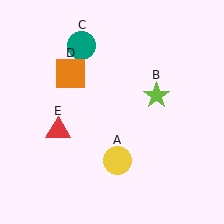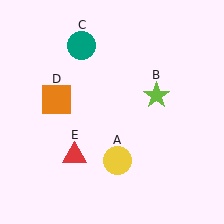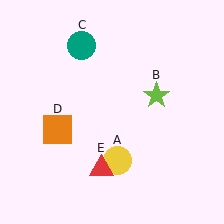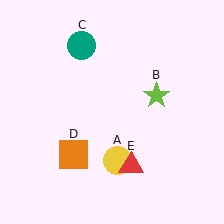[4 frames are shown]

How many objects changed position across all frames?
2 objects changed position: orange square (object D), red triangle (object E).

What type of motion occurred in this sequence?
The orange square (object D), red triangle (object E) rotated counterclockwise around the center of the scene.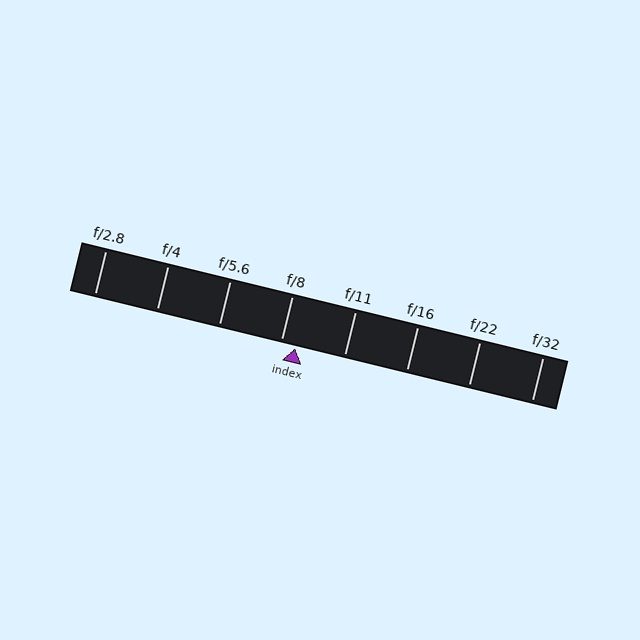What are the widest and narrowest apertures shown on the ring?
The widest aperture shown is f/2.8 and the narrowest is f/32.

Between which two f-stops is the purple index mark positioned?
The index mark is between f/8 and f/11.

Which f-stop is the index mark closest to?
The index mark is closest to f/8.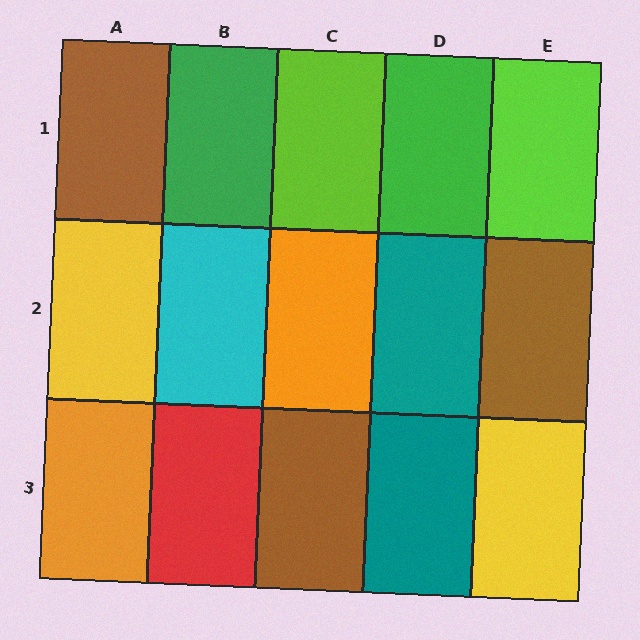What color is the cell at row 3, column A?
Orange.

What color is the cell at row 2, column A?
Yellow.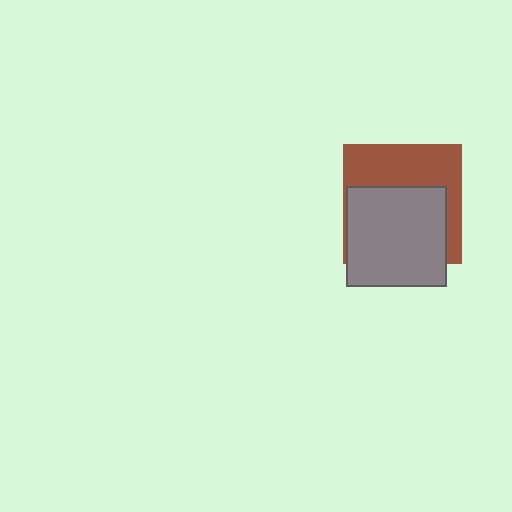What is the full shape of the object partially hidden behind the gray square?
The partially hidden object is a brown square.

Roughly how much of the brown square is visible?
A small part of it is visible (roughly 44%).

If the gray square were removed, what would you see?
You would see the complete brown square.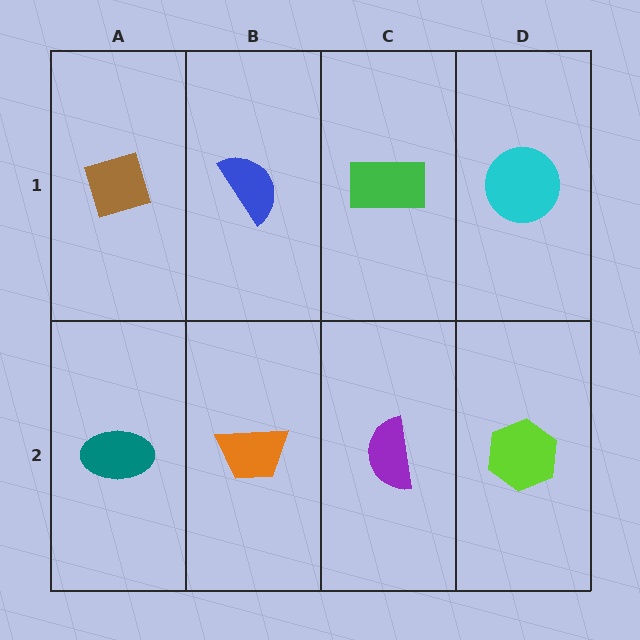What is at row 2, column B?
An orange trapezoid.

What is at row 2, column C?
A purple semicircle.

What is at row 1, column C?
A green rectangle.